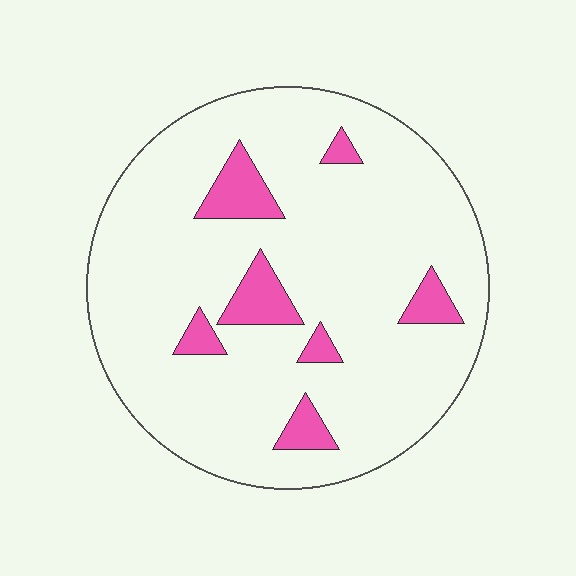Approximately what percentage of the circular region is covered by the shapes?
Approximately 10%.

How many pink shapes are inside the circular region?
7.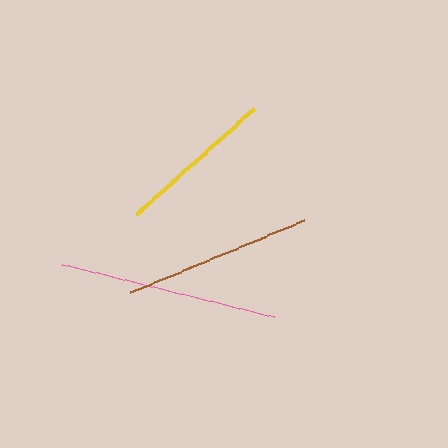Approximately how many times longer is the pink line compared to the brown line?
The pink line is approximately 1.2 times the length of the brown line.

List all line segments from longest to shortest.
From longest to shortest: pink, brown, yellow.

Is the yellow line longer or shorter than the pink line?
The pink line is longer than the yellow line.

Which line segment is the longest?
The pink line is the longest at approximately 219 pixels.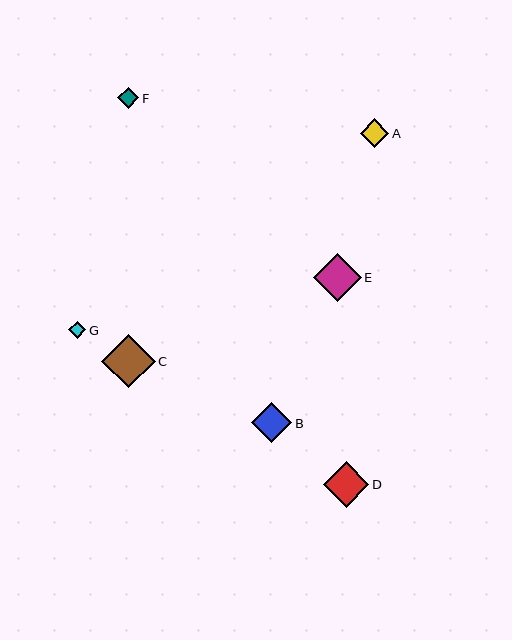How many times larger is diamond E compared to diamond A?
Diamond E is approximately 1.7 times the size of diamond A.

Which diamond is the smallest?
Diamond G is the smallest with a size of approximately 17 pixels.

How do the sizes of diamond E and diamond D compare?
Diamond E and diamond D are approximately the same size.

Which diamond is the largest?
Diamond C is the largest with a size of approximately 53 pixels.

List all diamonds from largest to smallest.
From largest to smallest: C, E, D, B, A, F, G.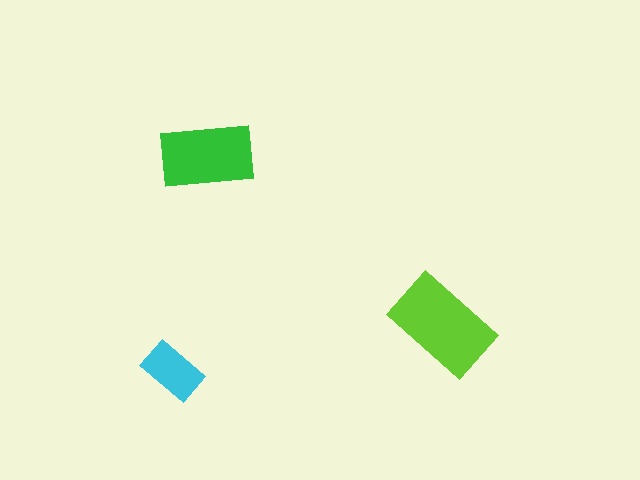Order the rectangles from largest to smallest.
the lime one, the green one, the cyan one.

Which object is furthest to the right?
The lime rectangle is rightmost.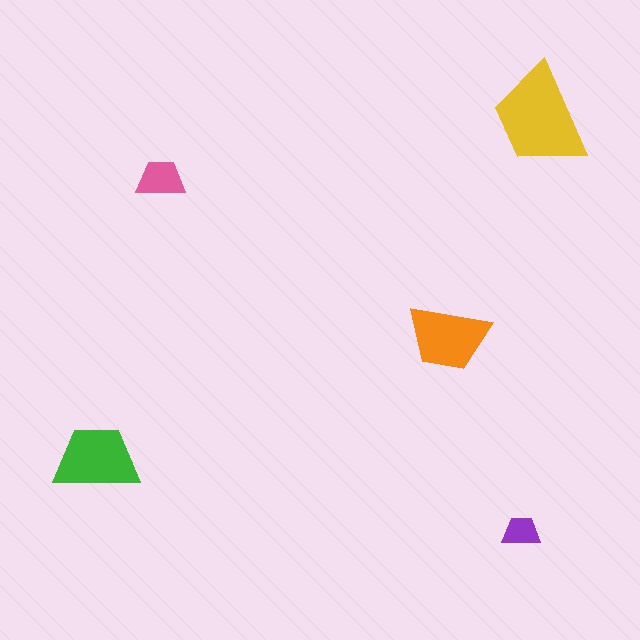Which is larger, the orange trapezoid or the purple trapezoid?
The orange one.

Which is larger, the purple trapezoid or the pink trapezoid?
The pink one.